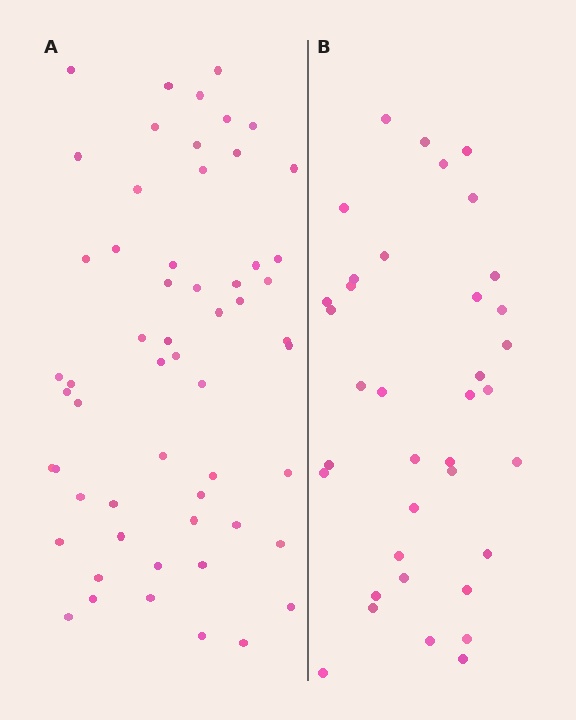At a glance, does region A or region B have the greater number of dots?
Region A (the left region) has more dots.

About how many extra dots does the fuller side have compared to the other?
Region A has approximately 20 more dots than region B.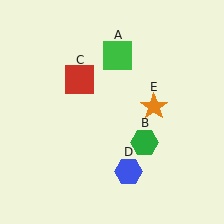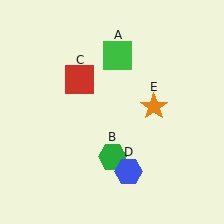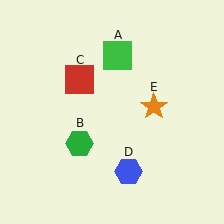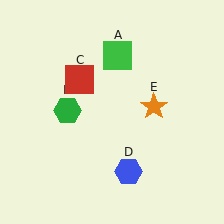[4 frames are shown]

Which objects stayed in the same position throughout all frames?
Green square (object A) and red square (object C) and blue hexagon (object D) and orange star (object E) remained stationary.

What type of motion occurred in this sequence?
The green hexagon (object B) rotated clockwise around the center of the scene.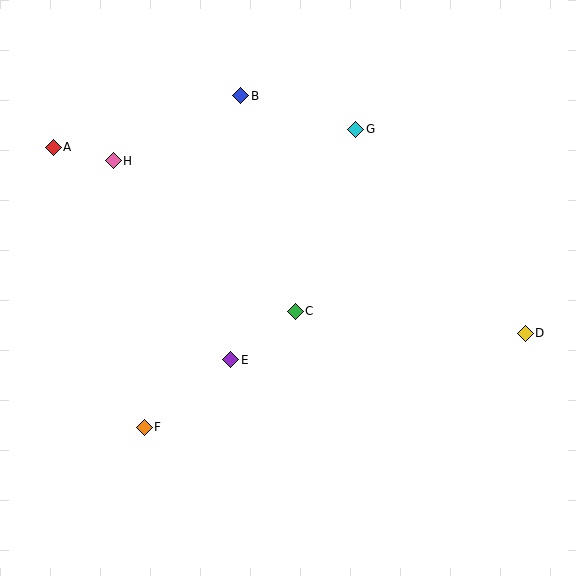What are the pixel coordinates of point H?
Point H is at (113, 161).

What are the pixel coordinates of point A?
Point A is at (53, 147).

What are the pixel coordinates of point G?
Point G is at (356, 129).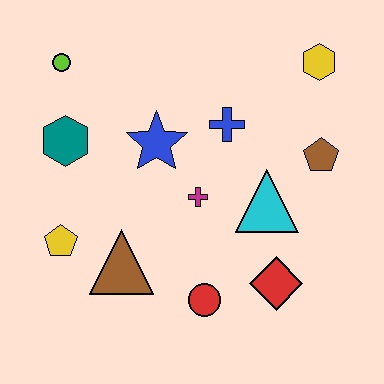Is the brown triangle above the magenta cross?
No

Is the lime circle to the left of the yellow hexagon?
Yes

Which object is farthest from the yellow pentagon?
The yellow hexagon is farthest from the yellow pentagon.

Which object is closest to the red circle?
The red diamond is closest to the red circle.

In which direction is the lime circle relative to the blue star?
The lime circle is to the left of the blue star.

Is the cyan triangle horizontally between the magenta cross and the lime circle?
No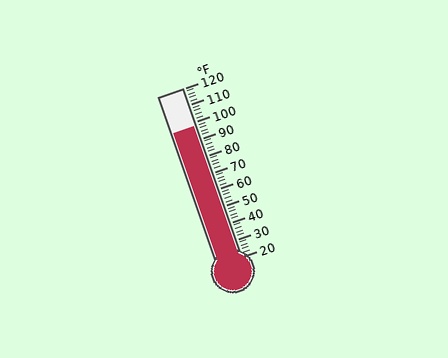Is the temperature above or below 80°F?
The temperature is above 80°F.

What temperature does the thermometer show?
The thermometer shows approximately 98°F.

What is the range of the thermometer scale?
The thermometer scale ranges from 20°F to 120°F.